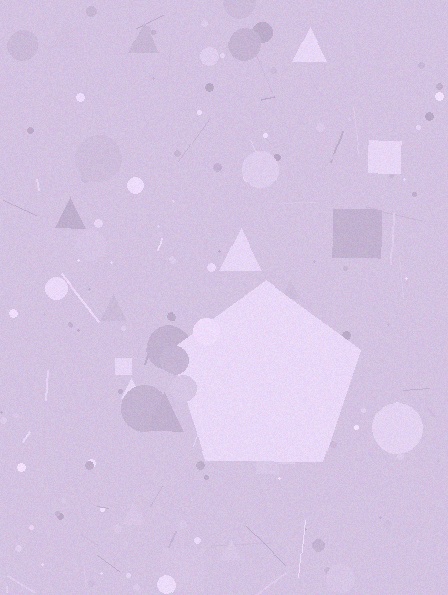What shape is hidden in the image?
A pentagon is hidden in the image.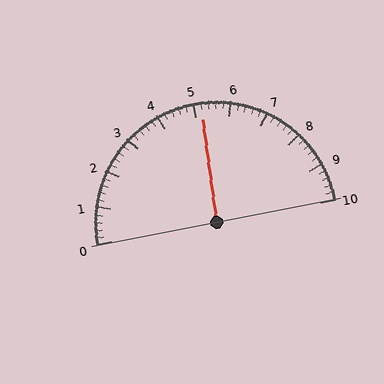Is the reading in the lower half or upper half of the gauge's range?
The reading is in the upper half of the range (0 to 10).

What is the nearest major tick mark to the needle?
The nearest major tick mark is 5.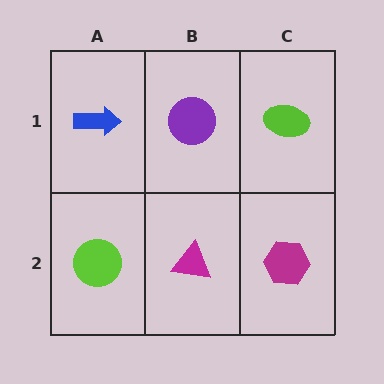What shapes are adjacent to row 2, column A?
A blue arrow (row 1, column A), a magenta triangle (row 2, column B).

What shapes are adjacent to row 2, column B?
A purple circle (row 1, column B), a lime circle (row 2, column A), a magenta hexagon (row 2, column C).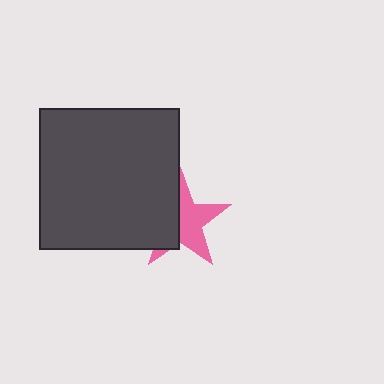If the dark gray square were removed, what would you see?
You would see the complete pink star.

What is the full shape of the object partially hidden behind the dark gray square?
The partially hidden object is a pink star.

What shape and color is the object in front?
The object in front is a dark gray square.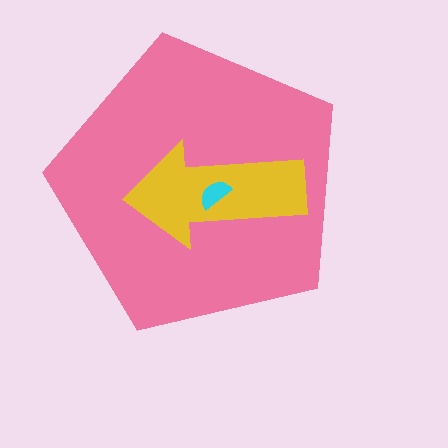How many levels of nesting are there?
3.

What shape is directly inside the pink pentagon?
The yellow arrow.